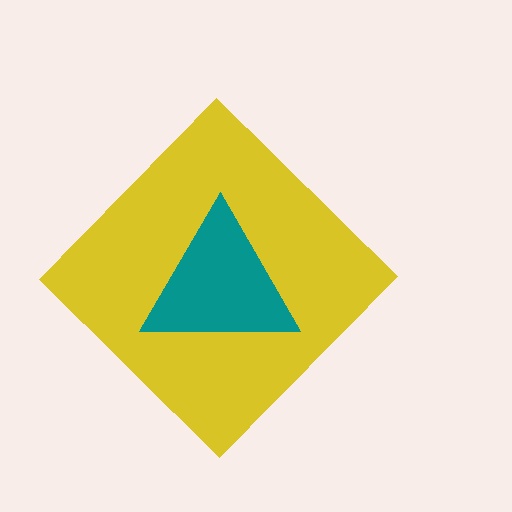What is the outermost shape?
The yellow diamond.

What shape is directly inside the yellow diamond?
The teal triangle.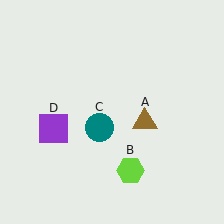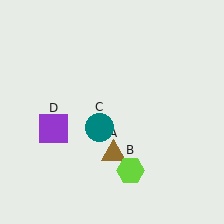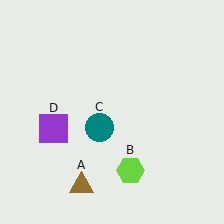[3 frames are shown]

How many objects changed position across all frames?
1 object changed position: brown triangle (object A).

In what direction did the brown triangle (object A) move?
The brown triangle (object A) moved down and to the left.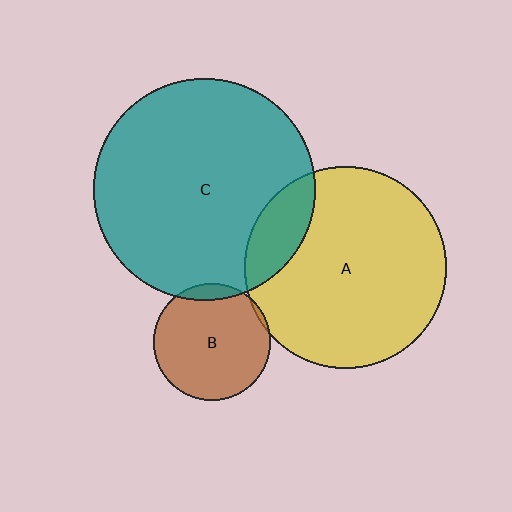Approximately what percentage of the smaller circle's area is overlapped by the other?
Approximately 5%.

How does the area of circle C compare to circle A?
Approximately 1.2 times.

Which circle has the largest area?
Circle C (teal).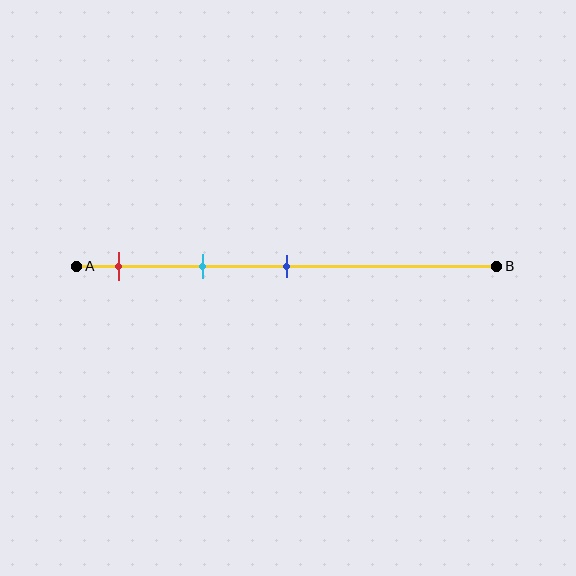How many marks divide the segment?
There are 3 marks dividing the segment.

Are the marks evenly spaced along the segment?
Yes, the marks are approximately evenly spaced.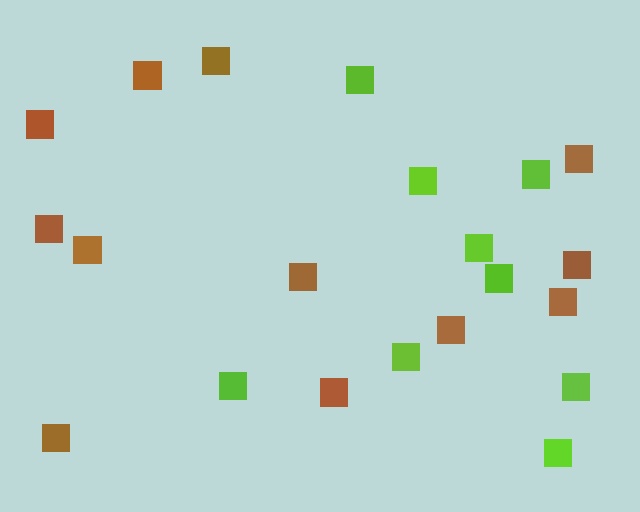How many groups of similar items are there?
There are 2 groups: one group of lime squares (9) and one group of brown squares (12).